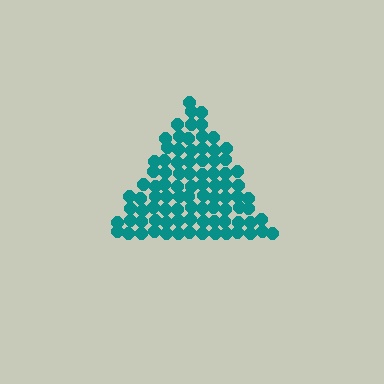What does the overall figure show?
The overall figure shows a triangle.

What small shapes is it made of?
It is made of small circles.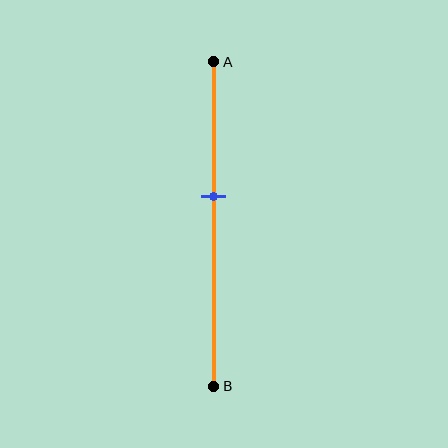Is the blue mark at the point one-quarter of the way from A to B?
No, the mark is at about 40% from A, not at the 25% one-quarter point.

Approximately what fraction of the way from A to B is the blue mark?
The blue mark is approximately 40% of the way from A to B.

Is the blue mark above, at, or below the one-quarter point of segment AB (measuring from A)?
The blue mark is below the one-quarter point of segment AB.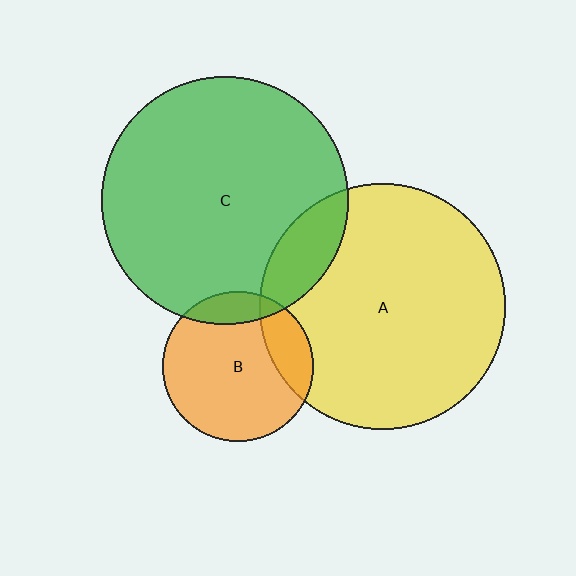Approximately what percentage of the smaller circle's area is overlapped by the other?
Approximately 15%.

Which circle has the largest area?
Circle C (green).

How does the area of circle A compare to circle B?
Approximately 2.7 times.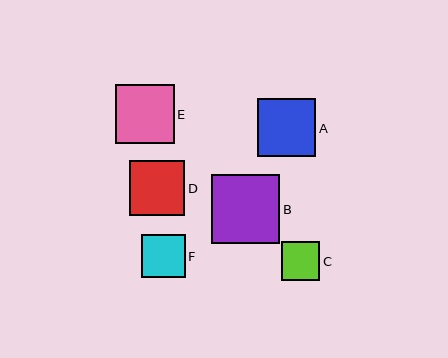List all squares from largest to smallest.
From largest to smallest: B, E, A, D, F, C.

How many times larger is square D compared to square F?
Square D is approximately 1.3 times the size of square F.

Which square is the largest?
Square B is the largest with a size of approximately 68 pixels.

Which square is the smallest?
Square C is the smallest with a size of approximately 39 pixels.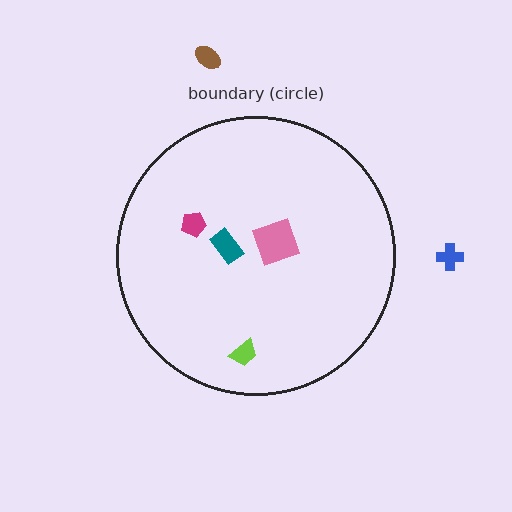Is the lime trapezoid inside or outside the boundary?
Inside.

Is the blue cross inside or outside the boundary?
Outside.